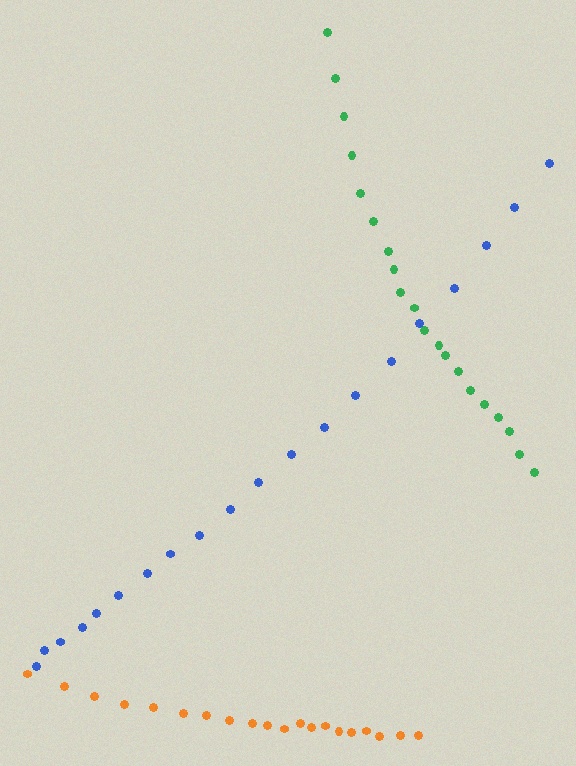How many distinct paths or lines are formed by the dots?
There are 3 distinct paths.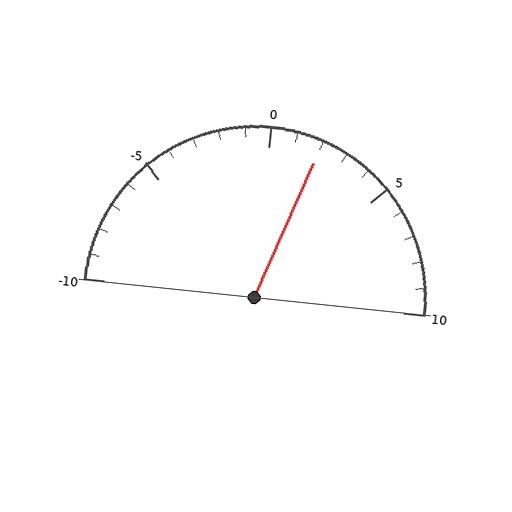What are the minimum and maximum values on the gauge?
The gauge ranges from -10 to 10.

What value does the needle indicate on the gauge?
The needle indicates approximately 2.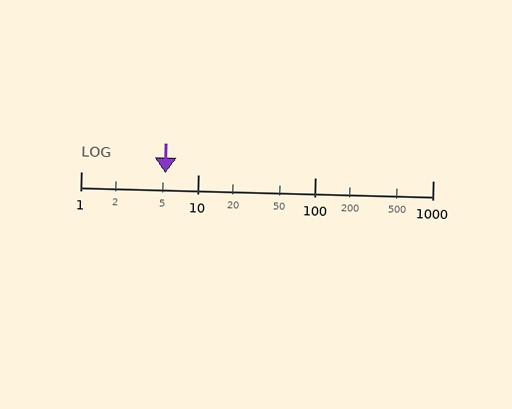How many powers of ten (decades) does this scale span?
The scale spans 3 decades, from 1 to 1000.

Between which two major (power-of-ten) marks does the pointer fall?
The pointer is between 1 and 10.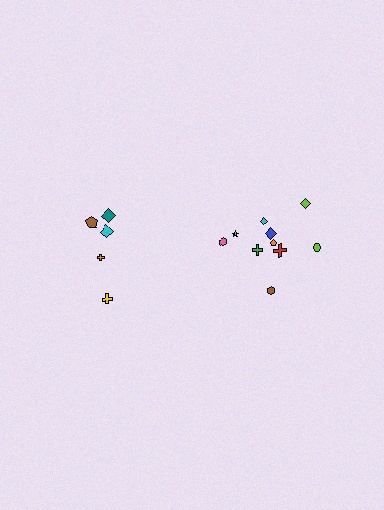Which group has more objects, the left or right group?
The right group.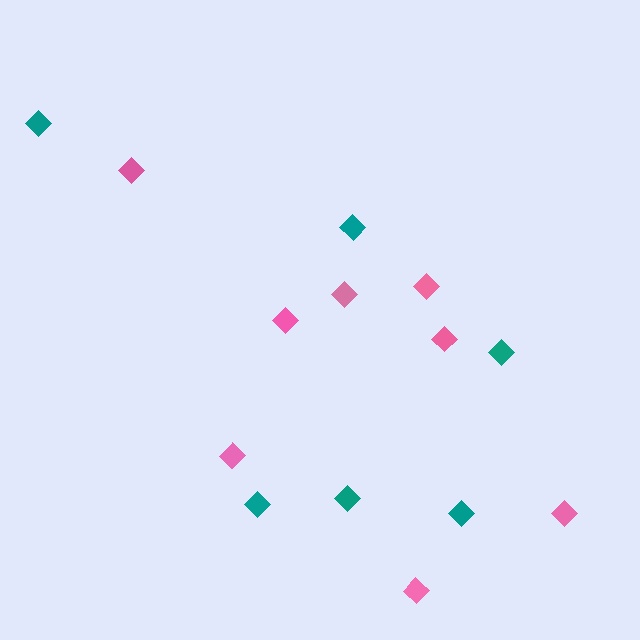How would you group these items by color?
There are 2 groups: one group of pink diamonds (8) and one group of teal diamonds (6).